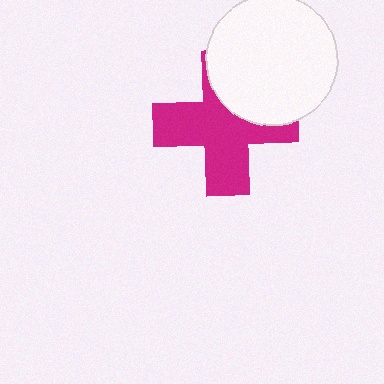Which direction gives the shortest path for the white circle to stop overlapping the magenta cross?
Moving toward the upper-right gives the shortest separation.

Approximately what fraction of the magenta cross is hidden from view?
Roughly 32% of the magenta cross is hidden behind the white circle.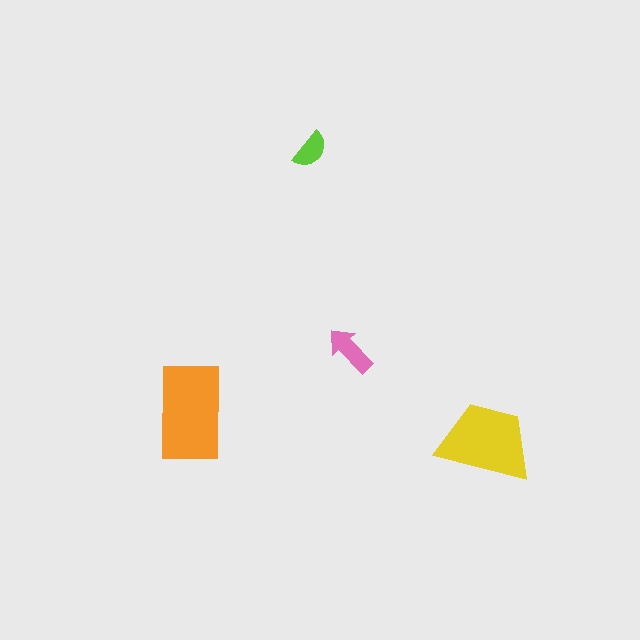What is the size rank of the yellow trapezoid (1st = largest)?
2nd.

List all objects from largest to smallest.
The orange rectangle, the yellow trapezoid, the pink arrow, the lime semicircle.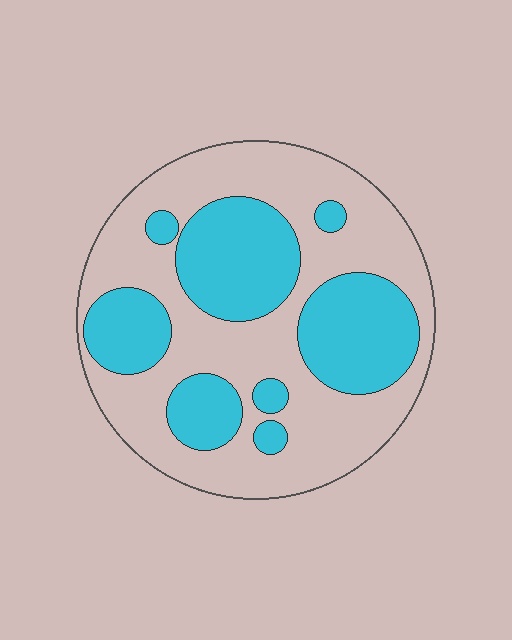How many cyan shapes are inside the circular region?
8.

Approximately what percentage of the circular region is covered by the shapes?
Approximately 40%.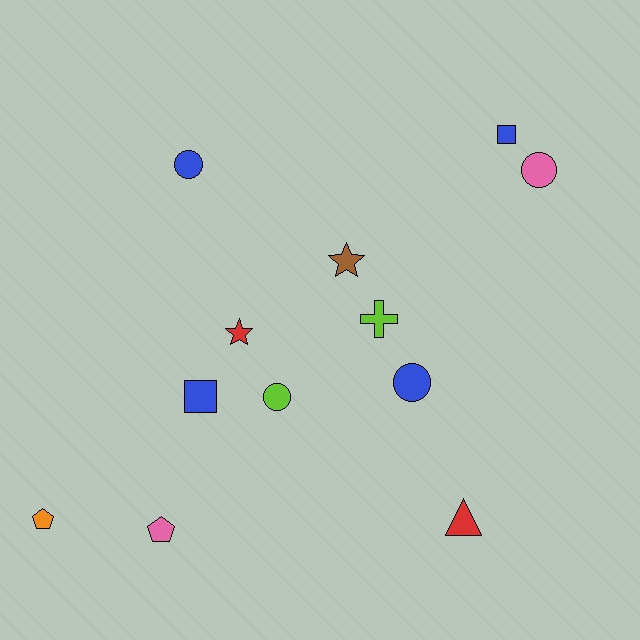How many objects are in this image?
There are 12 objects.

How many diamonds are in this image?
There are no diamonds.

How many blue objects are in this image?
There are 4 blue objects.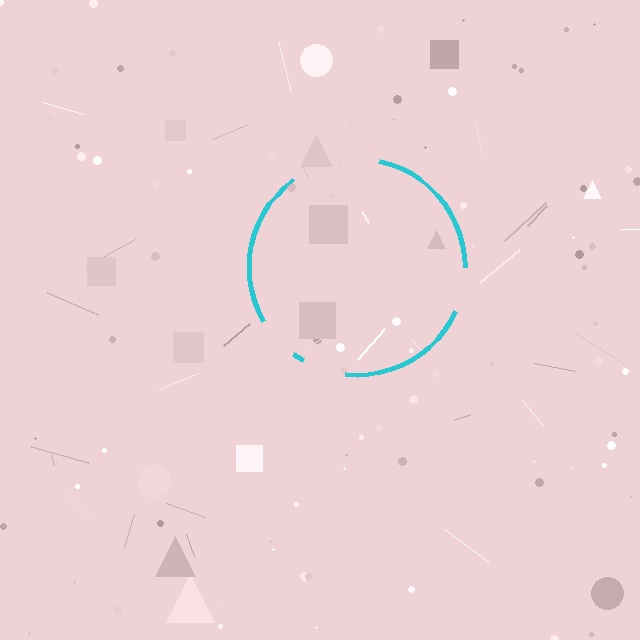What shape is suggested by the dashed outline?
The dashed outline suggests a circle.